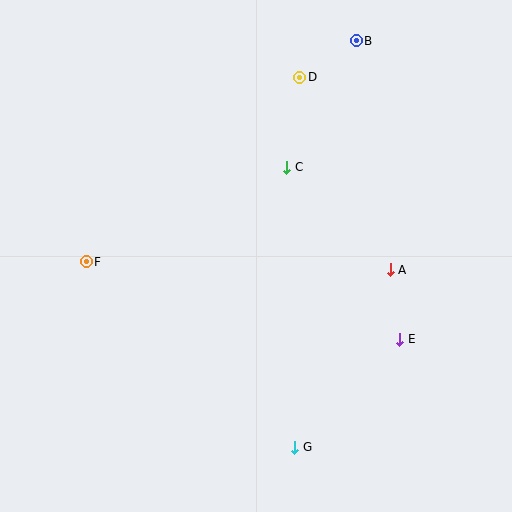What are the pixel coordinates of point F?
Point F is at (86, 262).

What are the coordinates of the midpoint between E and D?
The midpoint between E and D is at (350, 208).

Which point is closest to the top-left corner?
Point F is closest to the top-left corner.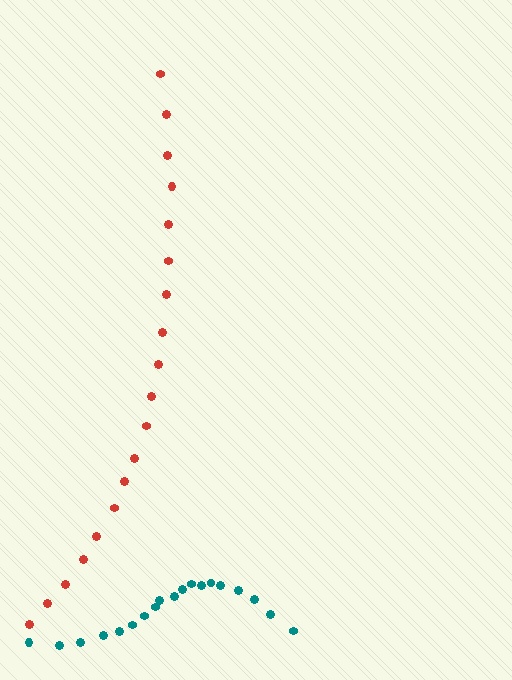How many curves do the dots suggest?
There are 2 distinct paths.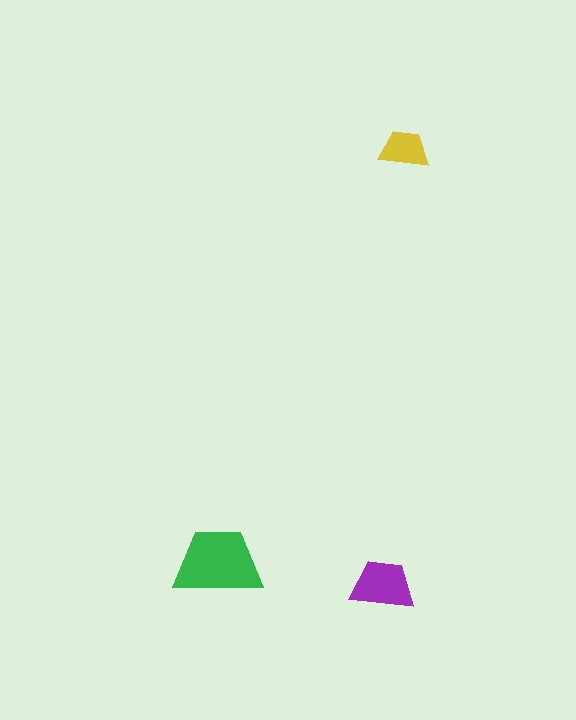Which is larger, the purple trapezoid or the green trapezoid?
The green one.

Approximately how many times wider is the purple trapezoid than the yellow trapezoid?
About 1.5 times wider.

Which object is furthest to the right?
The yellow trapezoid is rightmost.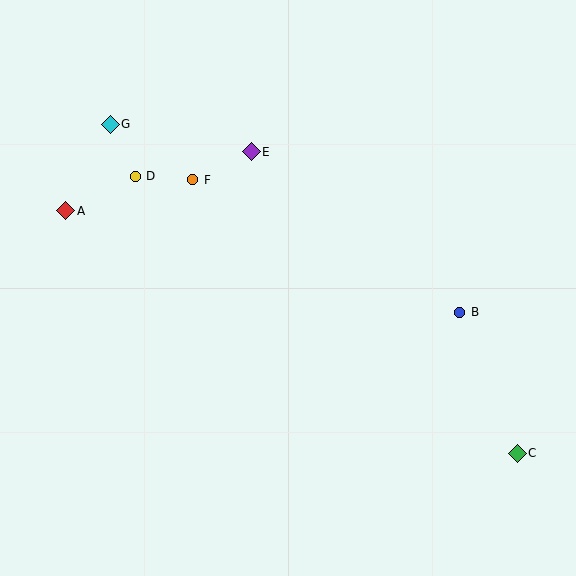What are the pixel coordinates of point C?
Point C is at (517, 453).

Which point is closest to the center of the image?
Point E at (251, 152) is closest to the center.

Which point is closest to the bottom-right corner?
Point C is closest to the bottom-right corner.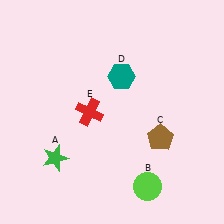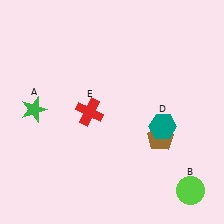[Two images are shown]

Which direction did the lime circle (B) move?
The lime circle (B) moved right.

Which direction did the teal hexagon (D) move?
The teal hexagon (D) moved down.